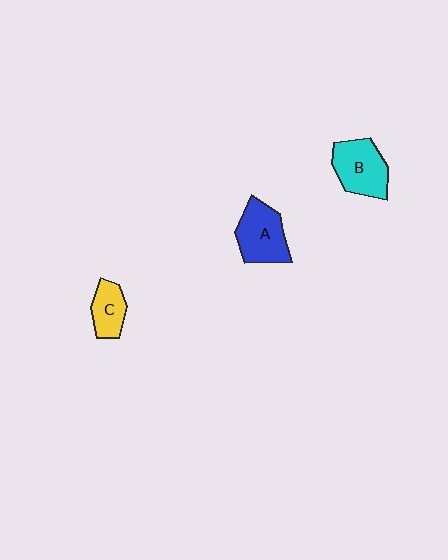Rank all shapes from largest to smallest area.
From largest to smallest: B (cyan), A (blue), C (yellow).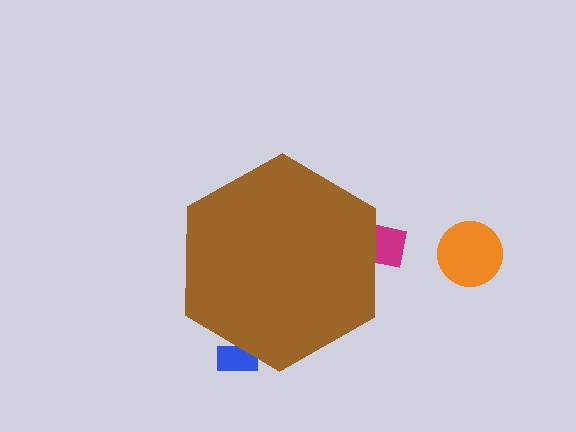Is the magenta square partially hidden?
Yes, the magenta square is partially hidden behind the brown hexagon.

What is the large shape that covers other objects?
A brown hexagon.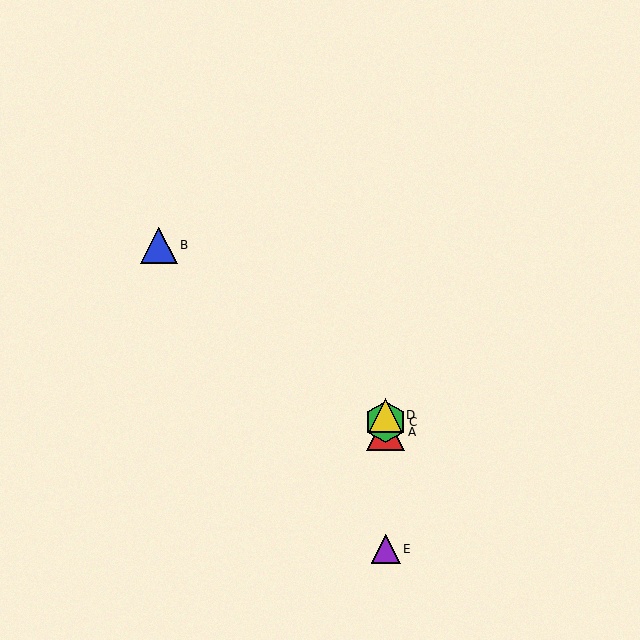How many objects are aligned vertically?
4 objects (A, C, D, E) are aligned vertically.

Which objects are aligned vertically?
Objects A, C, D, E are aligned vertically.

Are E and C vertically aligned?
Yes, both are at x≈386.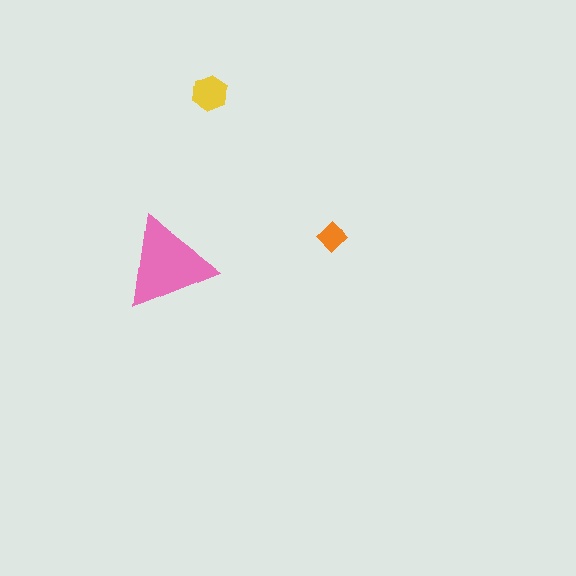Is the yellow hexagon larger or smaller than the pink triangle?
Smaller.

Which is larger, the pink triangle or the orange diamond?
The pink triangle.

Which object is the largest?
The pink triangle.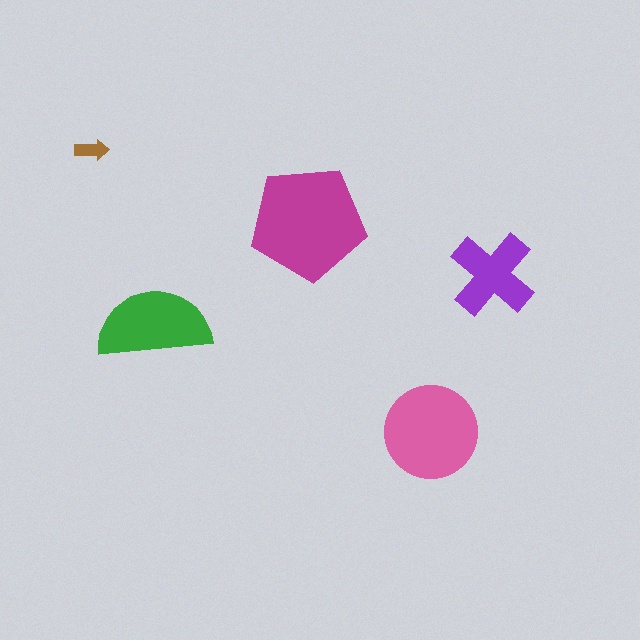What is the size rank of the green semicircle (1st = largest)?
3rd.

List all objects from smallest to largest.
The brown arrow, the purple cross, the green semicircle, the pink circle, the magenta pentagon.